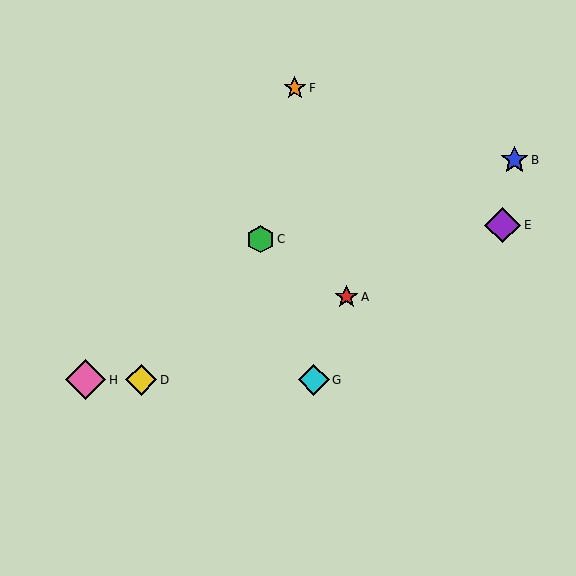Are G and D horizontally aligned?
Yes, both are at y≈380.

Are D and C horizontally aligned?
No, D is at y≈380 and C is at y≈239.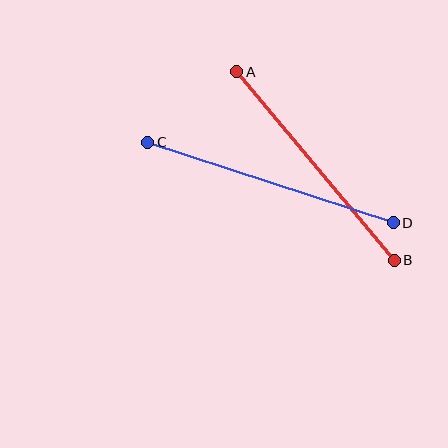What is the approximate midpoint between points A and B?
The midpoint is at approximately (315, 166) pixels.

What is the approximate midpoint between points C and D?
The midpoint is at approximately (271, 183) pixels.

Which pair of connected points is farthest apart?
Points C and D are farthest apart.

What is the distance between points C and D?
The distance is approximately 258 pixels.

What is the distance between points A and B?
The distance is approximately 246 pixels.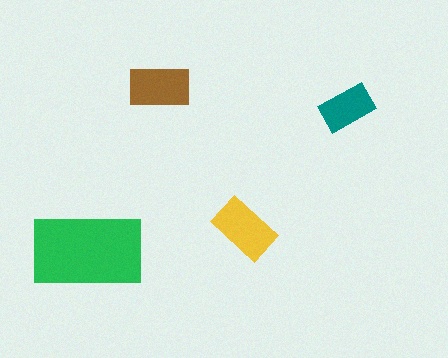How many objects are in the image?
There are 4 objects in the image.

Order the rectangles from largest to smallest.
the green one, the yellow one, the brown one, the teal one.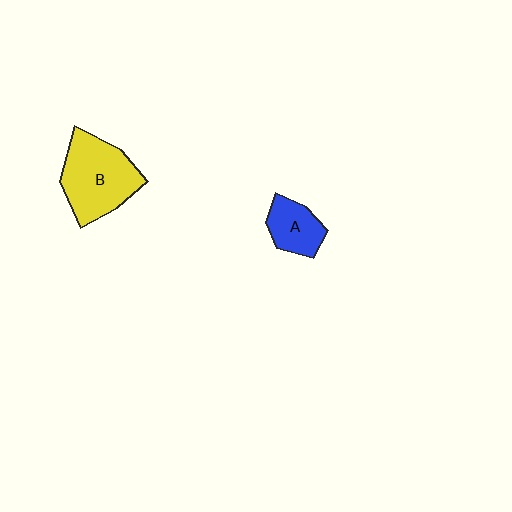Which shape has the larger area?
Shape B (yellow).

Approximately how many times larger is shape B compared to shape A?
Approximately 2.0 times.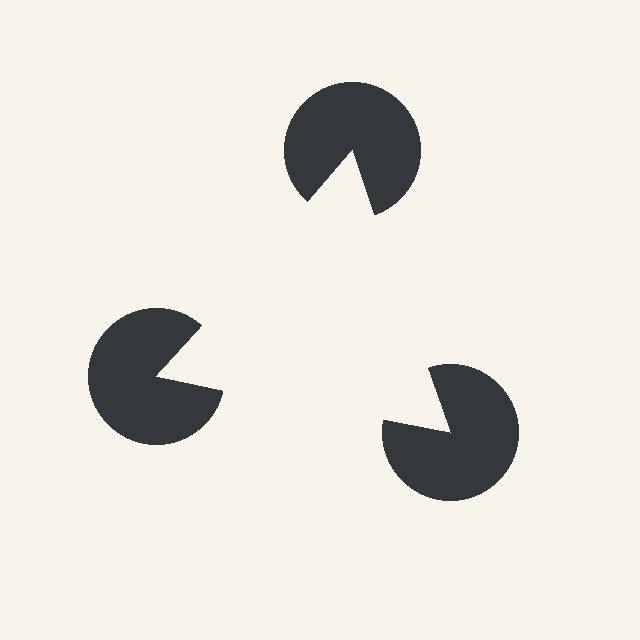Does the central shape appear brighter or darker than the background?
It typically appears slightly brighter than the background, even though no actual brightness change is drawn.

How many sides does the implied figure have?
3 sides.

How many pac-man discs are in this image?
There are 3 — one at each vertex of the illusory triangle.